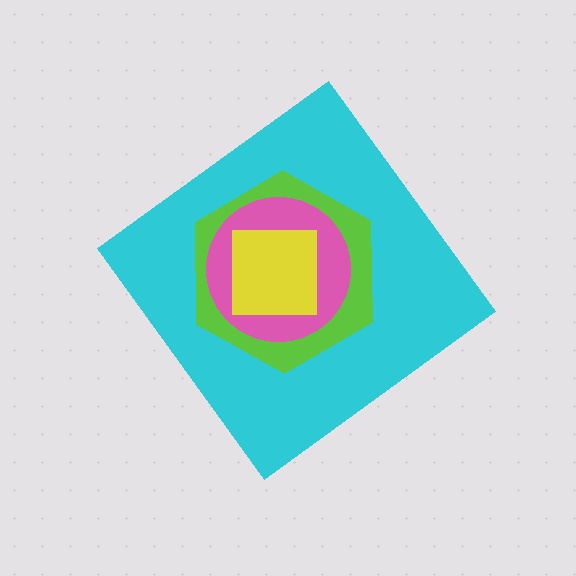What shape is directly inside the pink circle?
The yellow square.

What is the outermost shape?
The cyan diamond.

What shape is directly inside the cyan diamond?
The lime hexagon.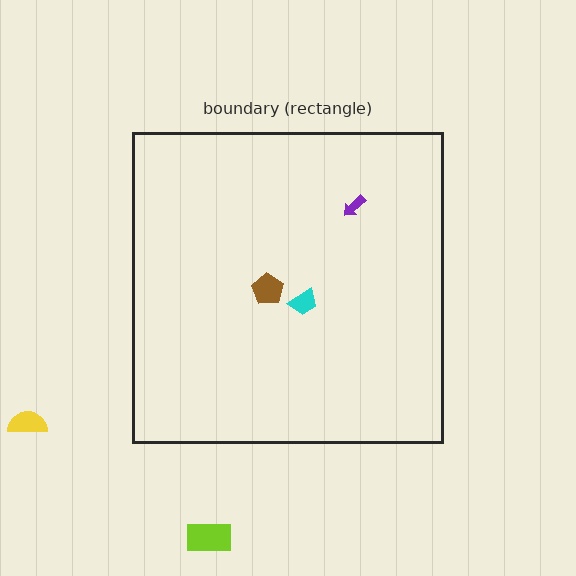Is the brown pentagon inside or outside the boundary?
Inside.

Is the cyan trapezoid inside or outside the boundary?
Inside.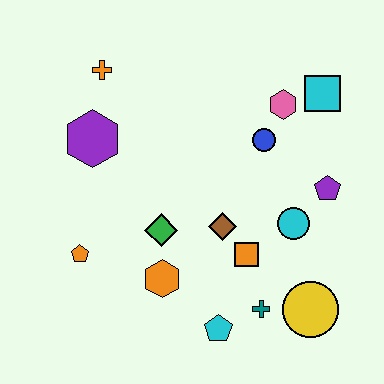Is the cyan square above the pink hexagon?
Yes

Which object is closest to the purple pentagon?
The cyan circle is closest to the purple pentagon.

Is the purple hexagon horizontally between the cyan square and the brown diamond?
No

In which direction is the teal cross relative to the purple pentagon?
The teal cross is below the purple pentagon.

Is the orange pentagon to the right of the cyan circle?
No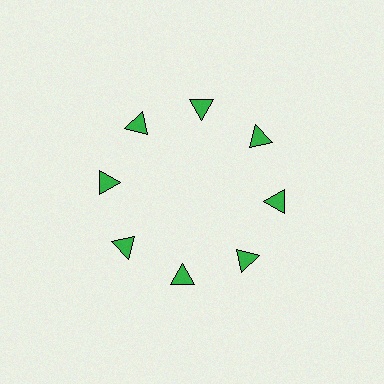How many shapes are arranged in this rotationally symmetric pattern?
There are 8 shapes, arranged in 8 groups of 1.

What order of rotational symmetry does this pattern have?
This pattern has 8-fold rotational symmetry.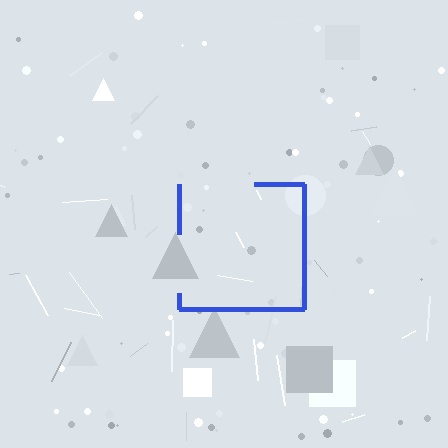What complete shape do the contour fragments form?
The contour fragments form a square.